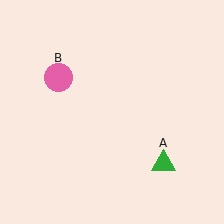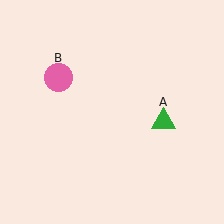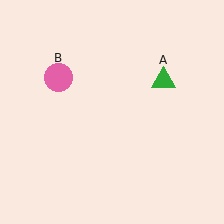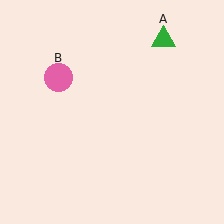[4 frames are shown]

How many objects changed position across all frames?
1 object changed position: green triangle (object A).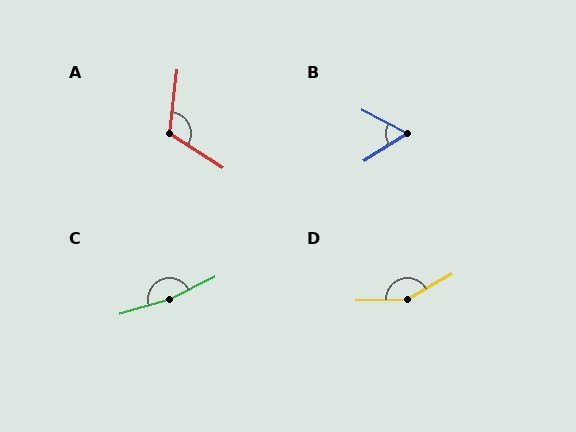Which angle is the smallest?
B, at approximately 60 degrees.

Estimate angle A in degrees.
Approximately 116 degrees.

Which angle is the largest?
C, at approximately 170 degrees.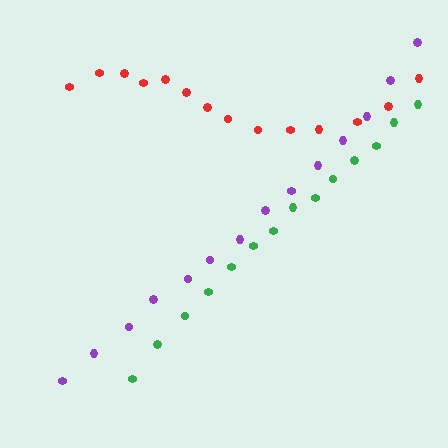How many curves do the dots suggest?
There are 3 distinct paths.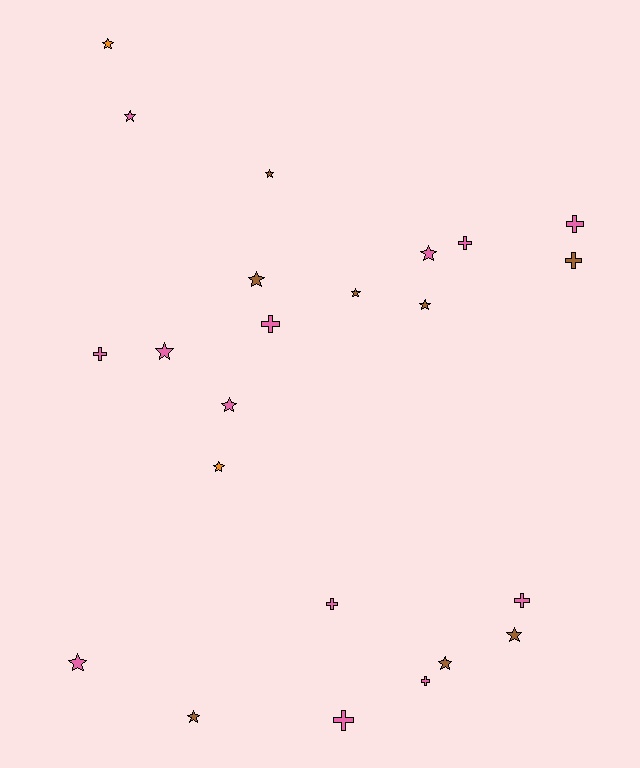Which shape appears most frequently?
Star, with 14 objects.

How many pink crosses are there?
There are 8 pink crosses.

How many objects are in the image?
There are 23 objects.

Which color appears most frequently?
Pink, with 13 objects.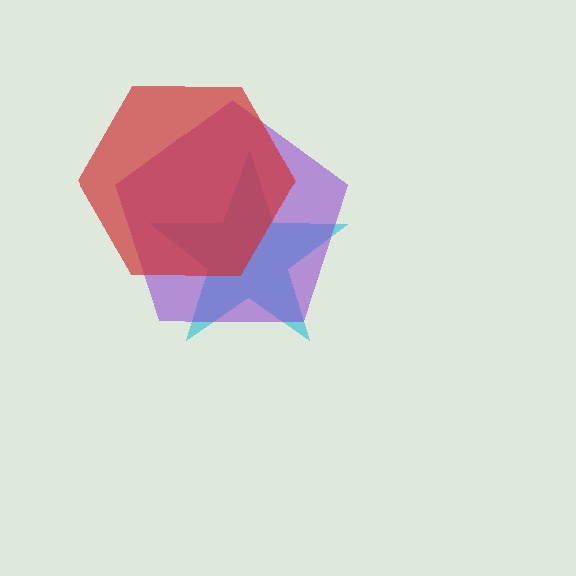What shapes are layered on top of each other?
The layered shapes are: a cyan star, a purple pentagon, a red hexagon.